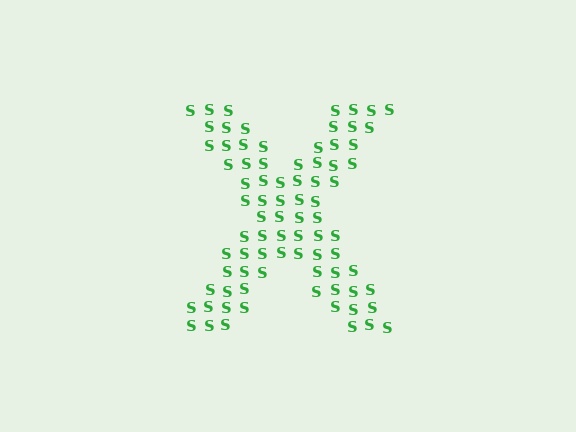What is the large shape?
The large shape is the letter X.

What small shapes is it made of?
It is made of small letter S's.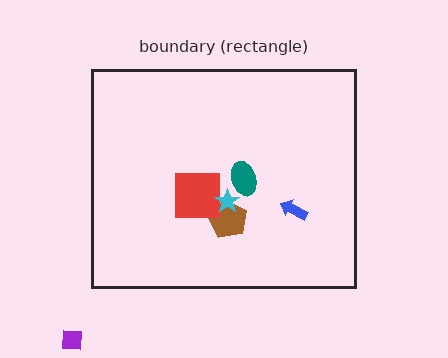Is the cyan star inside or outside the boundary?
Inside.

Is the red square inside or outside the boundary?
Inside.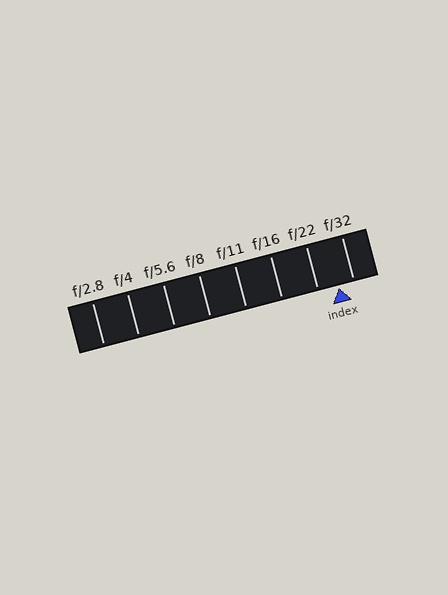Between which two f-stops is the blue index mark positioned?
The index mark is between f/22 and f/32.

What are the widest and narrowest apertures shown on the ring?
The widest aperture shown is f/2.8 and the narrowest is f/32.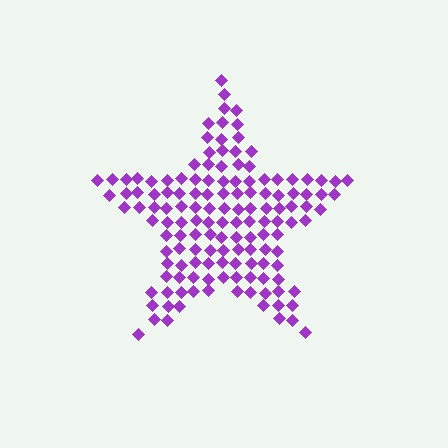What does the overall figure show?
The overall figure shows a star.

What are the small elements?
The small elements are diamonds.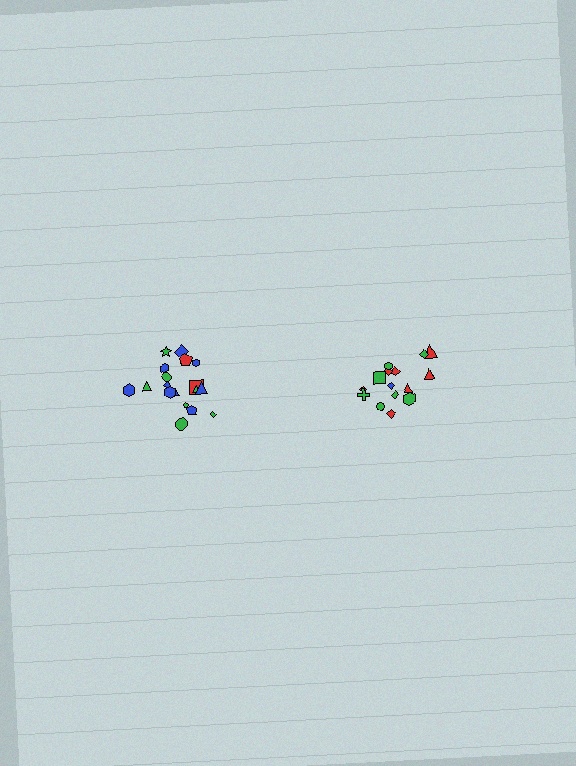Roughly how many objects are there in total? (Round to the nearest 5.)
Roughly 35 objects in total.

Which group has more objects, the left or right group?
The left group.